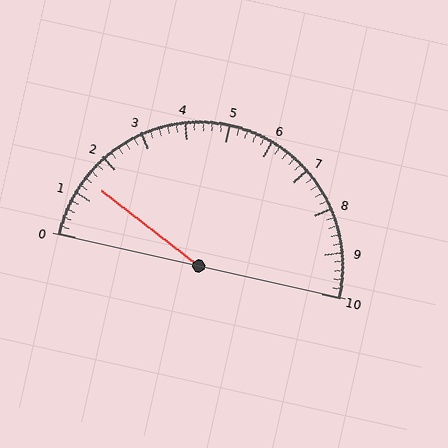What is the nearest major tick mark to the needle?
The nearest major tick mark is 1.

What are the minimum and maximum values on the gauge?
The gauge ranges from 0 to 10.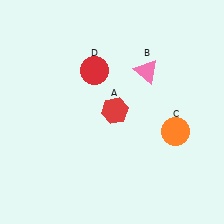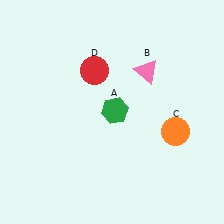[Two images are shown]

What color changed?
The hexagon (A) changed from red in Image 1 to green in Image 2.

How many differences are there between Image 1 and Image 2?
There is 1 difference between the two images.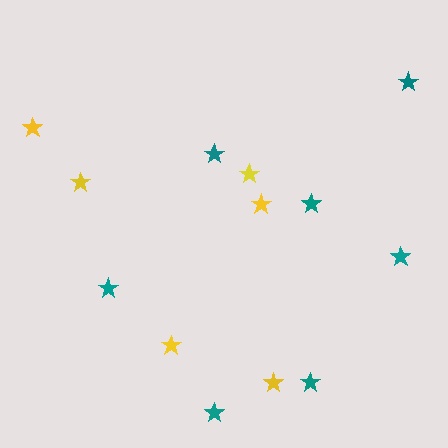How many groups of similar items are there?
There are 2 groups: one group of yellow stars (6) and one group of teal stars (7).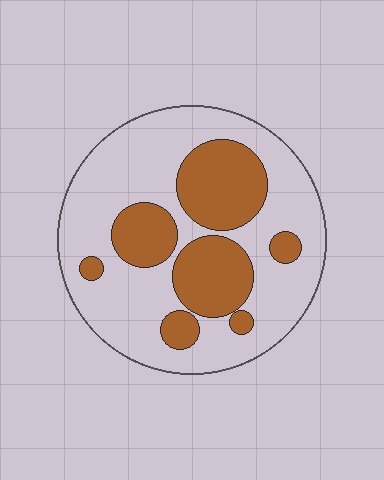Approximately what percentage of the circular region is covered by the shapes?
Approximately 30%.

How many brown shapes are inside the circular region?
7.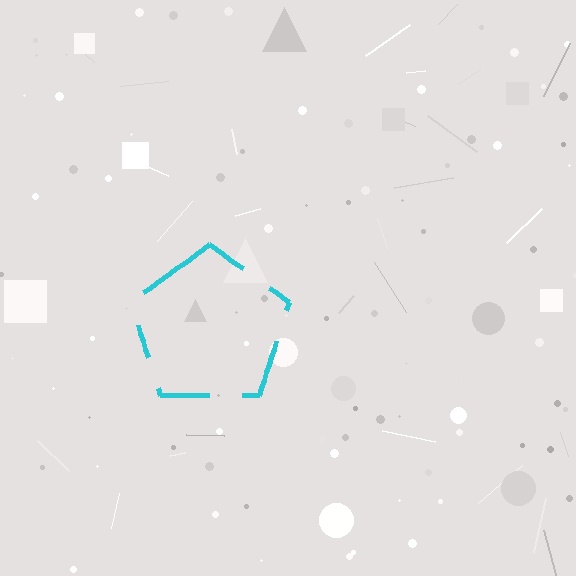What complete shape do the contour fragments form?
The contour fragments form a pentagon.